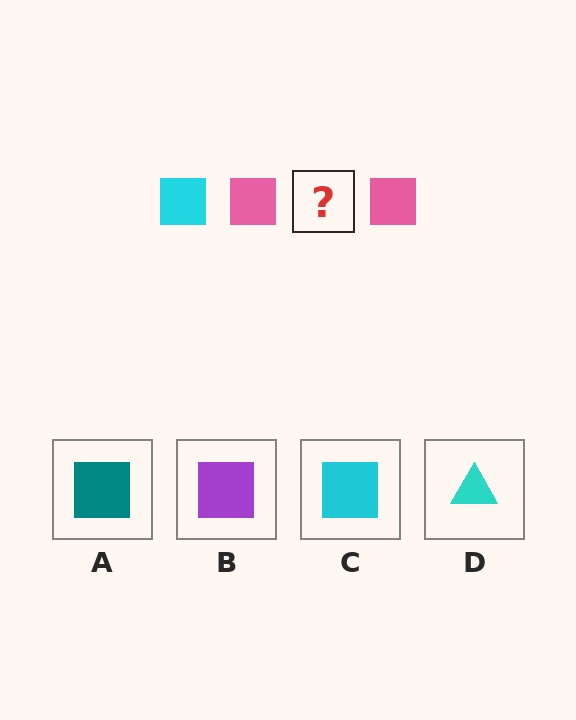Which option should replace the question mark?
Option C.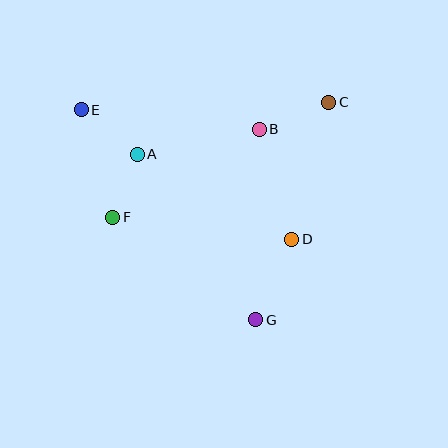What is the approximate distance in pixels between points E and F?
The distance between E and F is approximately 112 pixels.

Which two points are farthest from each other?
Points E and G are farthest from each other.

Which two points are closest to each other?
Points A and F are closest to each other.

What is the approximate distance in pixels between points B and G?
The distance between B and G is approximately 191 pixels.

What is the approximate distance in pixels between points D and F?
The distance between D and F is approximately 181 pixels.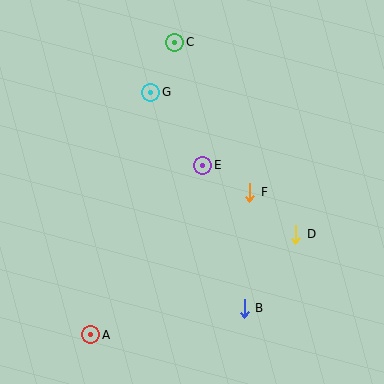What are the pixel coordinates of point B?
Point B is at (244, 308).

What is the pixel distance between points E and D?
The distance between E and D is 115 pixels.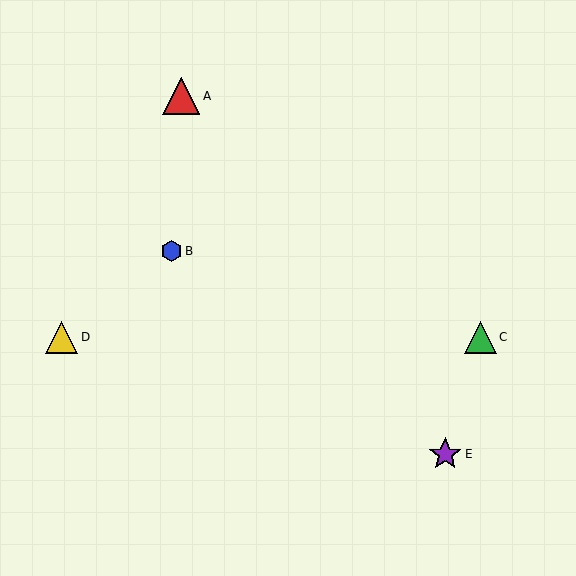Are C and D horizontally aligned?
Yes, both are at y≈337.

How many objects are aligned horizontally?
2 objects (C, D) are aligned horizontally.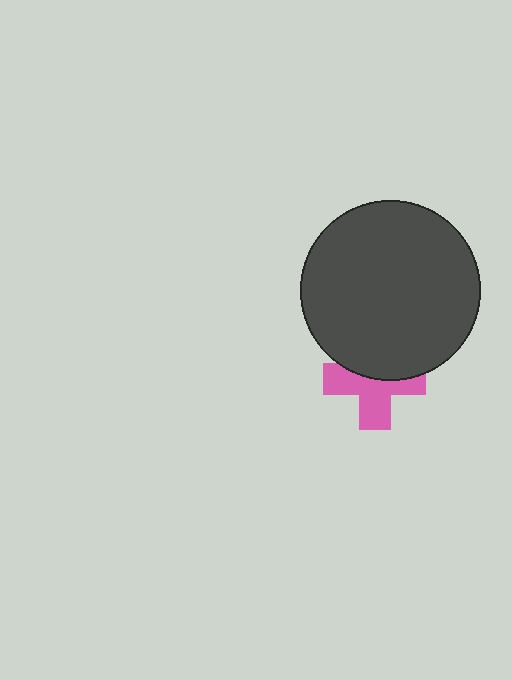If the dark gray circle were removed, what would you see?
You would see the complete pink cross.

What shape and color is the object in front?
The object in front is a dark gray circle.